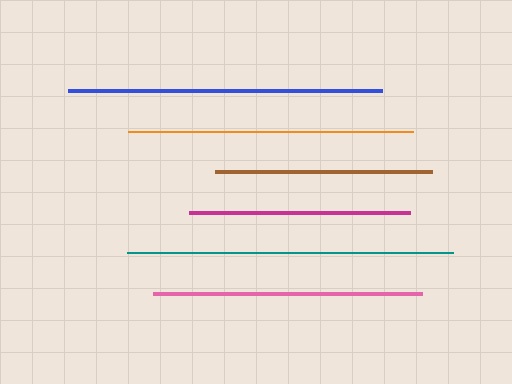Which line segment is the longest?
The teal line is the longest at approximately 326 pixels.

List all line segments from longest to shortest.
From longest to shortest: teal, blue, orange, pink, magenta, brown.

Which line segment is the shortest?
The brown line is the shortest at approximately 216 pixels.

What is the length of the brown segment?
The brown segment is approximately 216 pixels long.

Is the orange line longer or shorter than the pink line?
The orange line is longer than the pink line.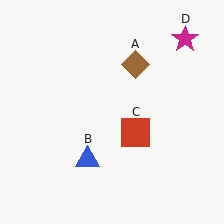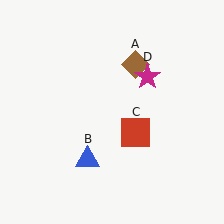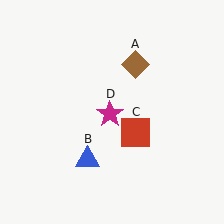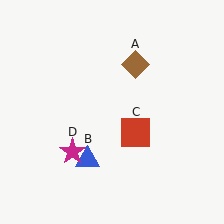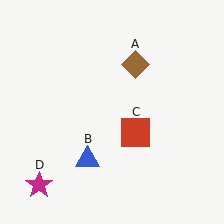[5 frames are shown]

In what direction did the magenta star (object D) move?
The magenta star (object D) moved down and to the left.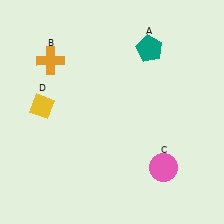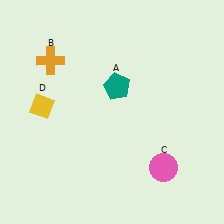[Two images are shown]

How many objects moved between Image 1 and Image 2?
1 object moved between the two images.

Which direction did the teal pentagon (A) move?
The teal pentagon (A) moved down.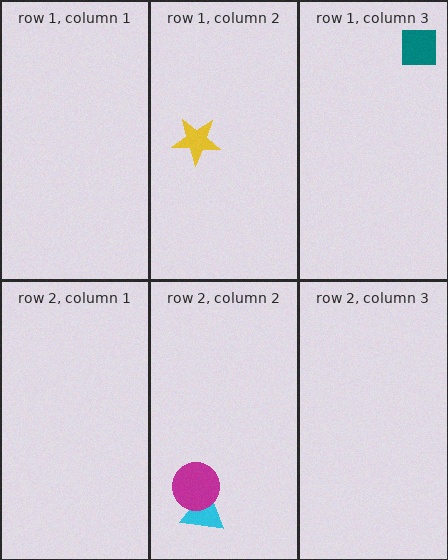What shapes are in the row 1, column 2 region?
The yellow star.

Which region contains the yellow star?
The row 1, column 2 region.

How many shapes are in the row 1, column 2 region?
1.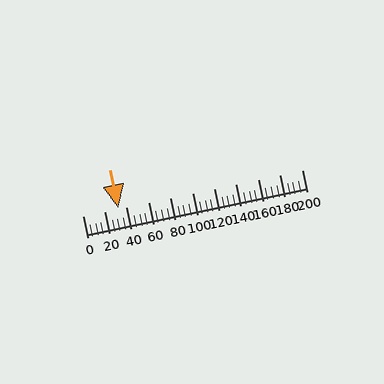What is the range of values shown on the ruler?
The ruler shows values from 0 to 200.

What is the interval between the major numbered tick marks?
The major tick marks are spaced 20 units apart.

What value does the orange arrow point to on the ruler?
The orange arrow points to approximately 33.